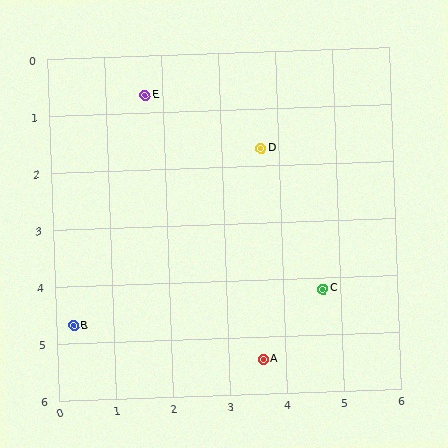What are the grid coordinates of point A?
Point A is at approximately (3.6, 5.4).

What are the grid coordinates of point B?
Point B is at approximately (0.3, 4.7).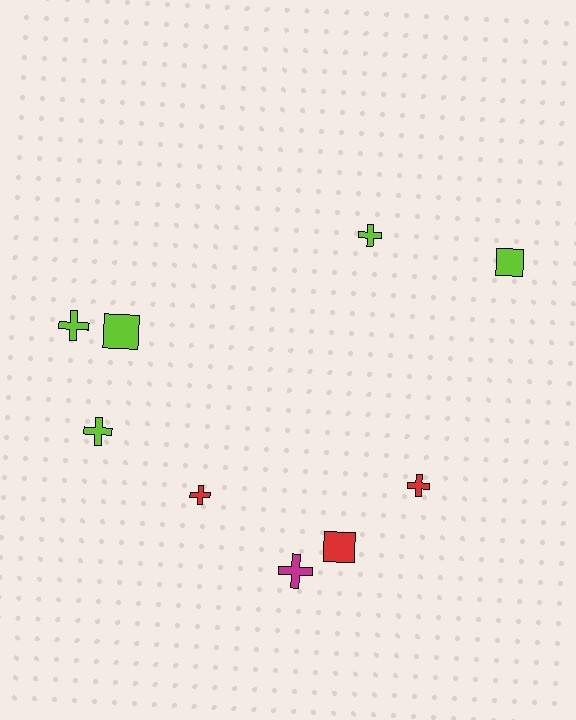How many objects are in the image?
There are 9 objects.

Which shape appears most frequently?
Cross, with 6 objects.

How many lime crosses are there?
There are 3 lime crosses.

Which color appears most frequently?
Lime, with 5 objects.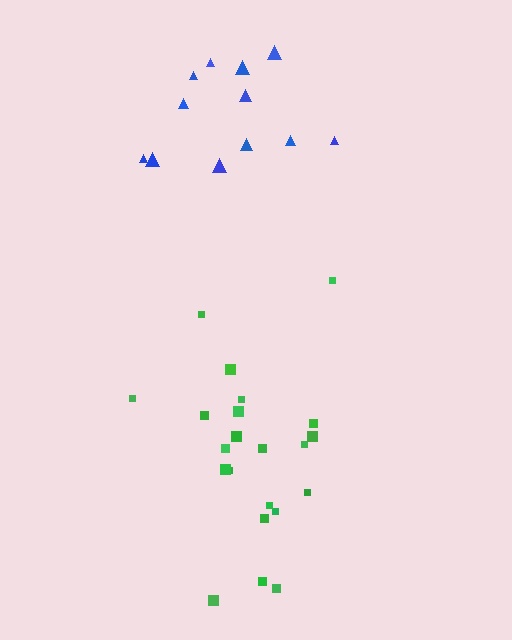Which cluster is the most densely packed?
Blue.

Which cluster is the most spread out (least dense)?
Green.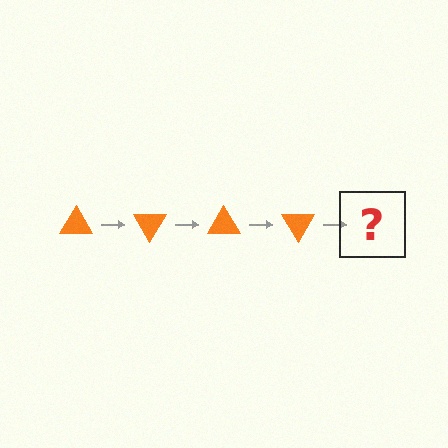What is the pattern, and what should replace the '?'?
The pattern is that the triangle rotates 60 degrees each step. The '?' should be an orange triangle rotated 240 degrees.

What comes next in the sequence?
The next element should be an orange triangle rotated 240 degrees.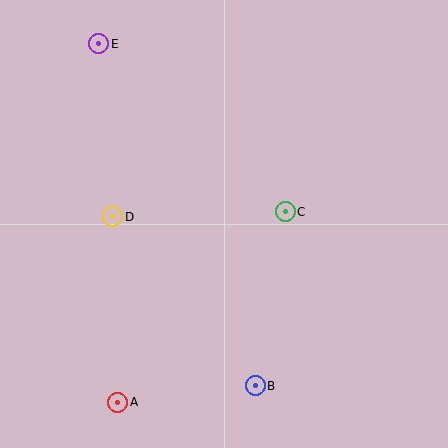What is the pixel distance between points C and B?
The distance between C and B is 177 pixels.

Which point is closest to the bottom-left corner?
Point A is closest to the bottom-left corner.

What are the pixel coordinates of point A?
Point A is at (118, 402).